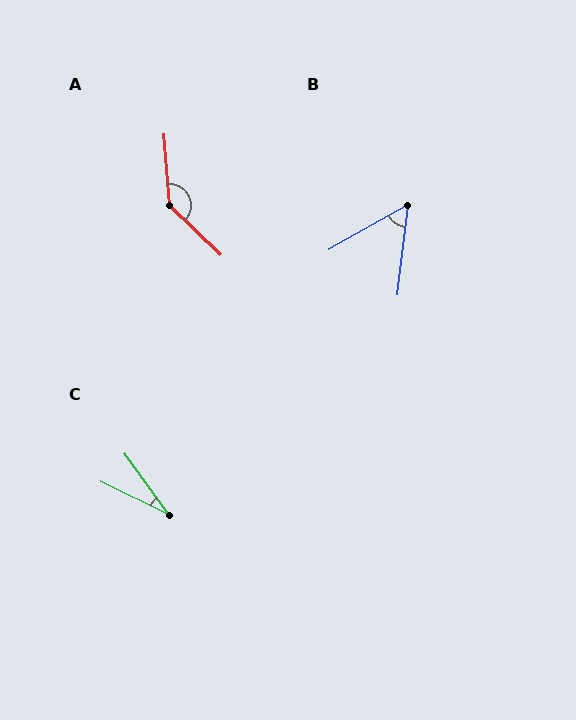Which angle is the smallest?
C, at approximately 28 degrees.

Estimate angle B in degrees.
Approximately 54 degrees.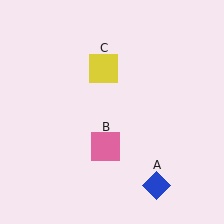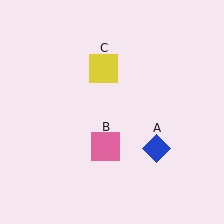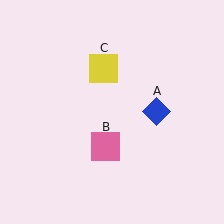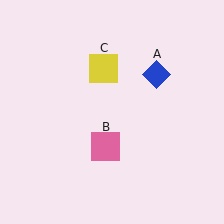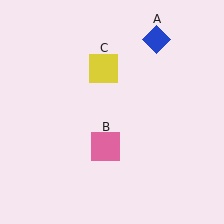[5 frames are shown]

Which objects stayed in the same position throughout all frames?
Pink square (object B) and yellow square (object C) remained stationary.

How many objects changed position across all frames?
1 object changed position: blue diamond (object A).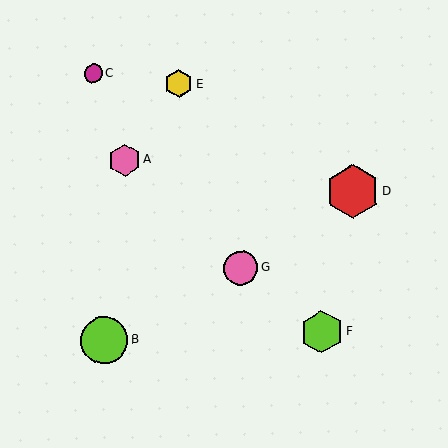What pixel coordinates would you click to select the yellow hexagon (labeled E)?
Click at (179, 84) to select the yellow hexagon E.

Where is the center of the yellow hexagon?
The center of the yellow hexagon is at (179, 84).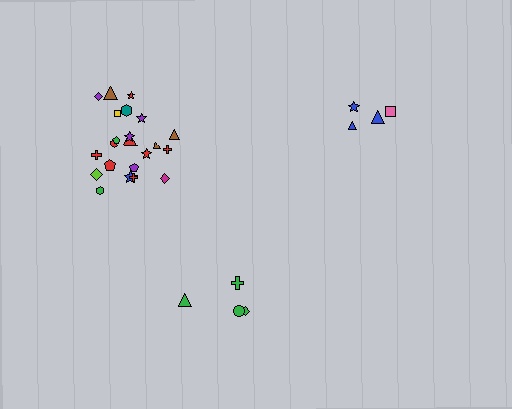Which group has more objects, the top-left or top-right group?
The top-left group.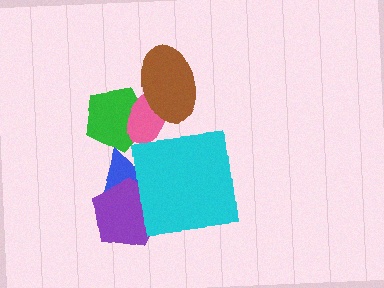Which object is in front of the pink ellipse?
The brown ellipse is in front of the pink ellipse.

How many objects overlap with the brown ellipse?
2 objects overlap with the brown ellipse.